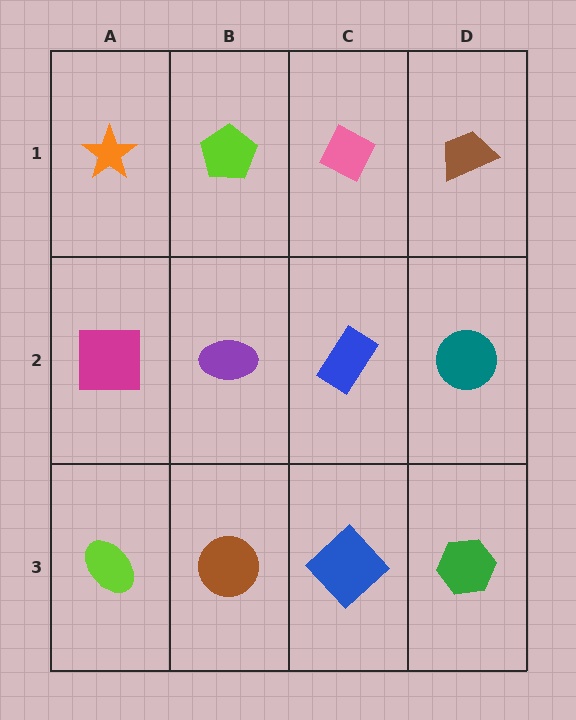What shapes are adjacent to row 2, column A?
An orange star (row 1, column A), a lime ellipse (row 3, column A), a purple ellipse (row 2, column B).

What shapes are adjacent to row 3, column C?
A blue rectangle (row 2, column C), a brown circle (row 3, column B), a green hexagon (row 3, column D).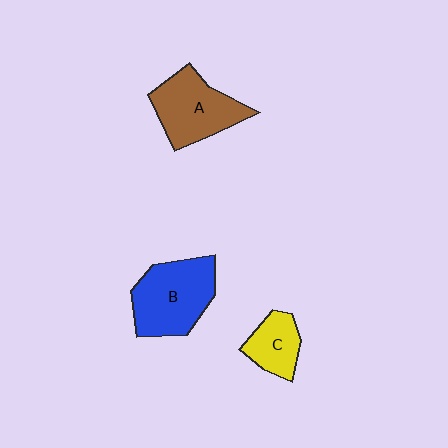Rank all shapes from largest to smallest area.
From largest to smallest: B (blue), A (brown), C (yellow).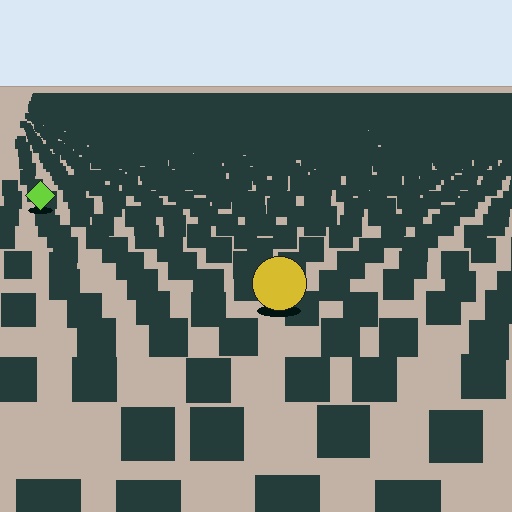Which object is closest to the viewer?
The yellow circle is closest. The texture marks near it are larger and more spread out.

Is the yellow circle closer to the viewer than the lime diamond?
Yes. The yellow circle is closer — you can tell from the texture gradient: the ground texture is coarser near it.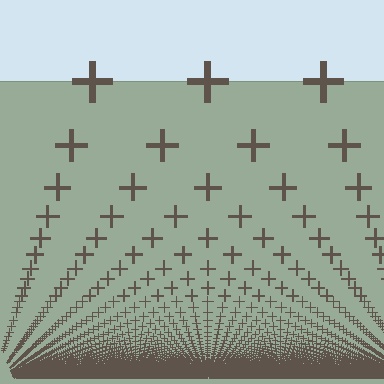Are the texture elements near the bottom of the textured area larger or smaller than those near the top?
Smaller. The gradient is inverted — elements near the bottom are smaller and denser.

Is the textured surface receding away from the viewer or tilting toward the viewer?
The surface appears to tilt toward the viewer. Texture elements get larger and sparser toward the top.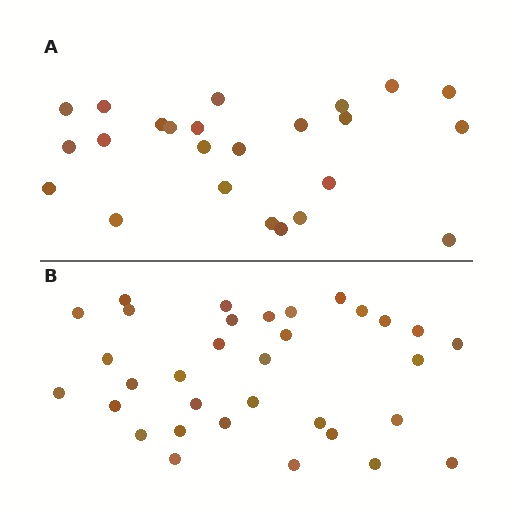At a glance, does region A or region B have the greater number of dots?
Region B (the bottom region) has more dots.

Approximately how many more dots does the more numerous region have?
Region B has roughly 8 or so more dots than region A.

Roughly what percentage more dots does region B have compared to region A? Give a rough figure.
About 40% more.